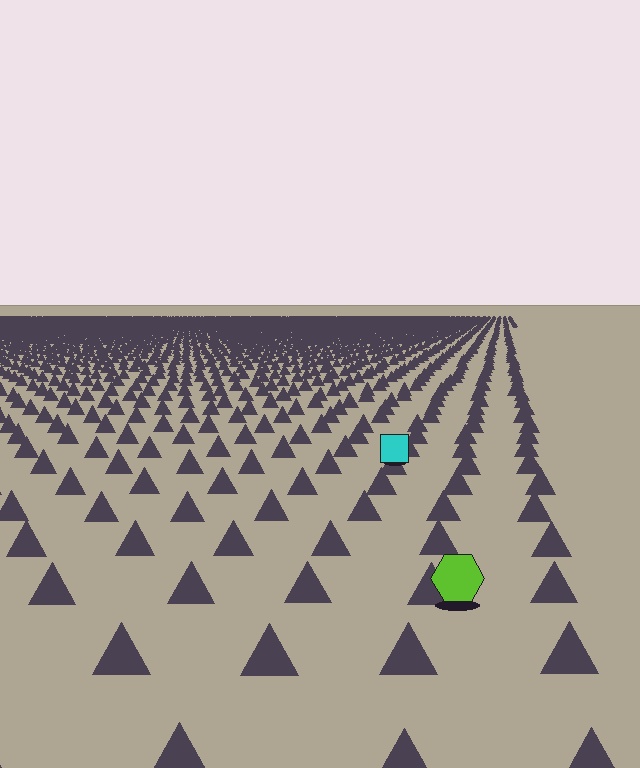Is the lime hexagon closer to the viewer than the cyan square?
Yes. The lime hexagon is closer — you can tell from the texture gradient: the ground texture is coarser near it.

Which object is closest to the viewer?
The lime hexagon is closest. The texture marks near it are larger and more spread out.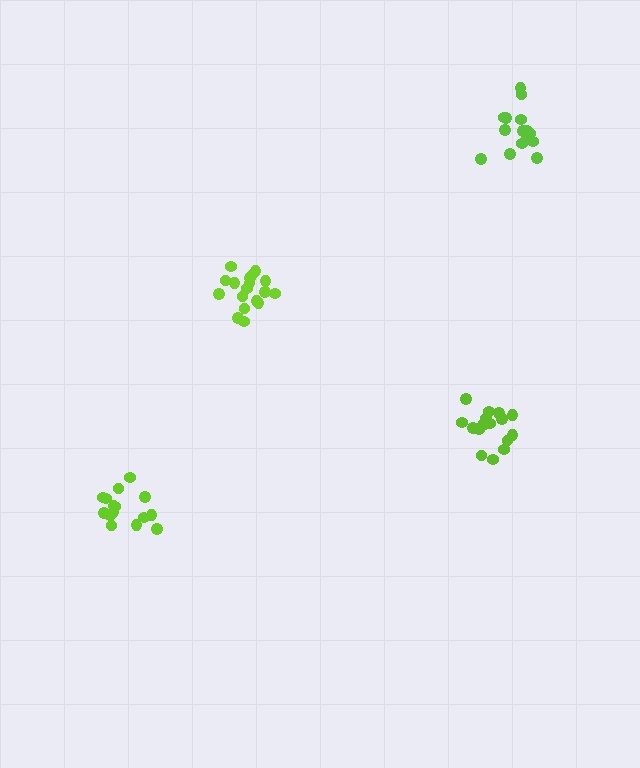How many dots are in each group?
Group 1: 16 dots, Group 2: 15 dots, Group 3: 16 dots, Group 4: 18 dots (65 total).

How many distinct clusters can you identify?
There are 4 distinct clusters.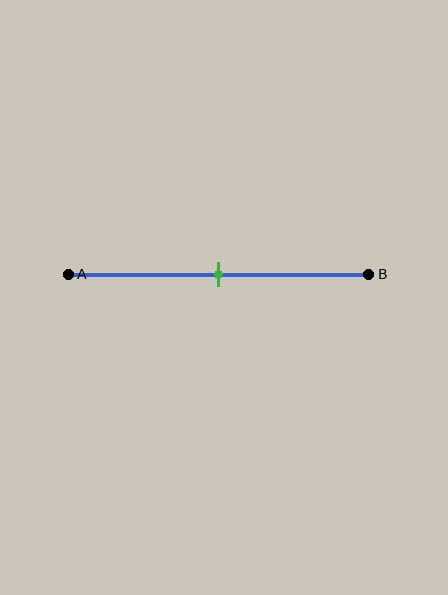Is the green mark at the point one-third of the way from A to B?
No, the mark is at about 50% from A, not at the 33% one-third point.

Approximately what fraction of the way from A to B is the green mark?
The green mark is approximately 50% of the way from A to B.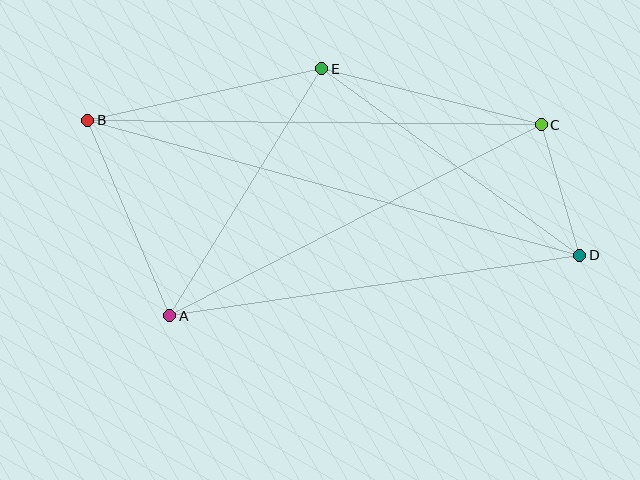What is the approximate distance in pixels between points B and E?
The distance between B and E is approximately 240 pixels.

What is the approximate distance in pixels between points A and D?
The distance between A and D is approximately 414 pixels.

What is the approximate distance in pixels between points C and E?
The distance between C and E is approximately 227 pixels.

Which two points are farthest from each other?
Points B and D are farthest from each other.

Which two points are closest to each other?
Points C and D are closest to each other.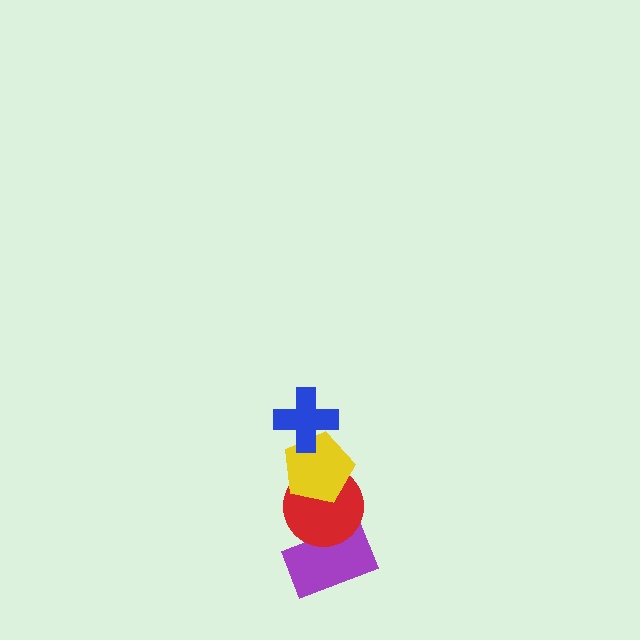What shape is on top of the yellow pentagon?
The blue cross is on top of the yellow pentagon.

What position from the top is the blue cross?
The blue cross is 1st from the top.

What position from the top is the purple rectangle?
The purple rectangle is 4th from the top.